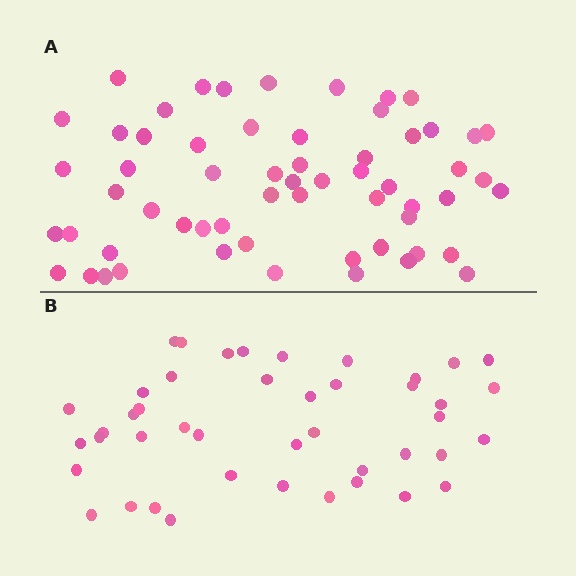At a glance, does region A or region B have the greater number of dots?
Region A (the top region) has more dots.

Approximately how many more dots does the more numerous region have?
Region A has approximately 15 more dots than region B.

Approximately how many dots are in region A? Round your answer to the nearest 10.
About 60 dots.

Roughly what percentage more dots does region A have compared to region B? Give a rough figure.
About 35% more.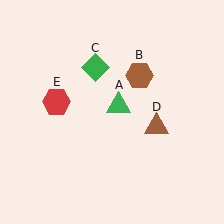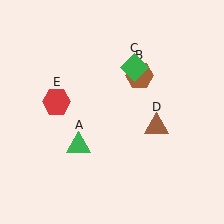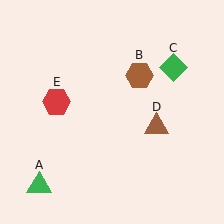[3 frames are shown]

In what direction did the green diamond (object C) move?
The green diamond (object C) moved right.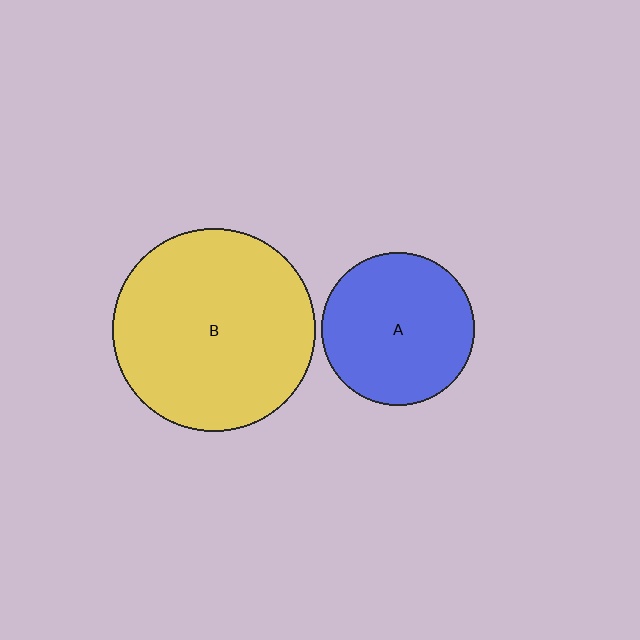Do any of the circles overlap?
No, none of the circles overlap.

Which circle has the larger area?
Circle B (yellow).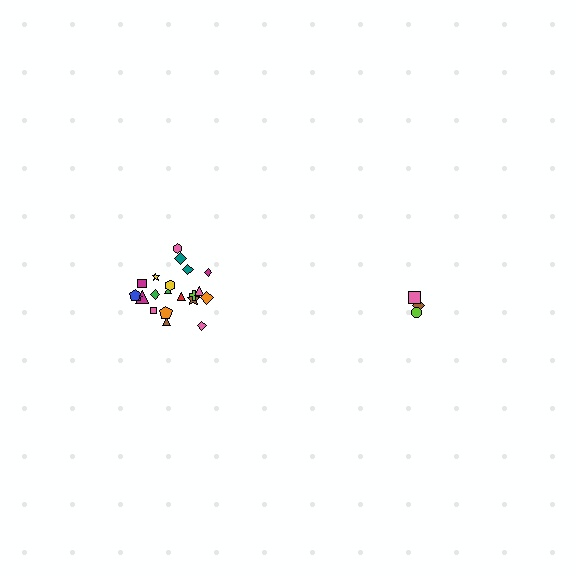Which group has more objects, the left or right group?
The left group.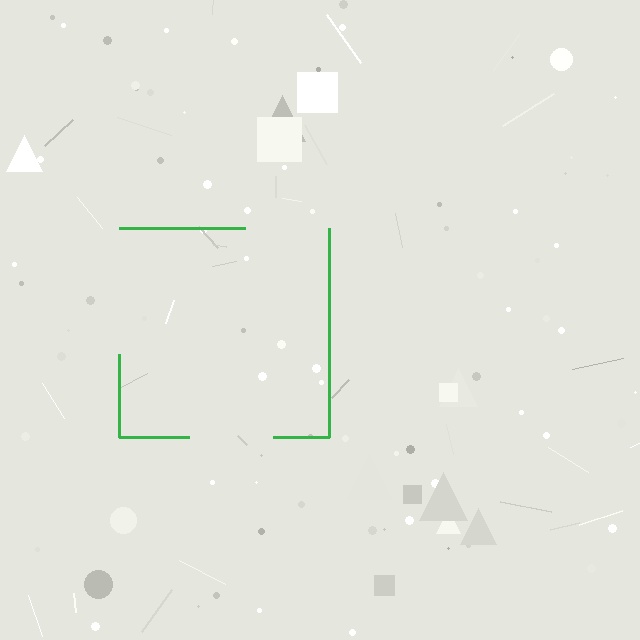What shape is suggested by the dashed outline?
The dashed outline suggests a square.